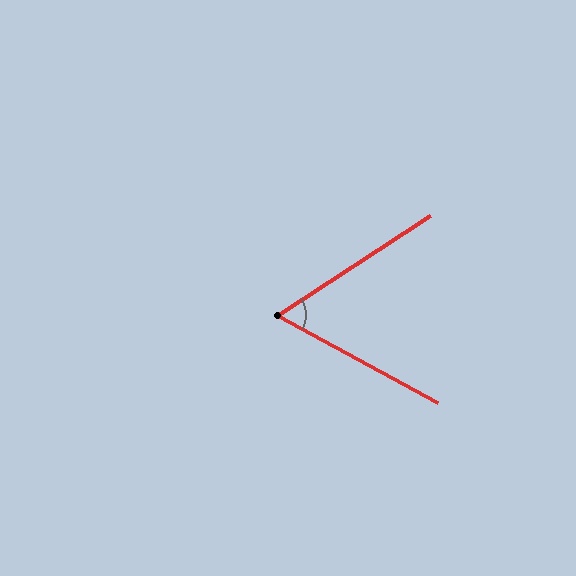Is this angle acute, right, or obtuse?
It is acute.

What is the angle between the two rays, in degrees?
Approximately 61 degrees.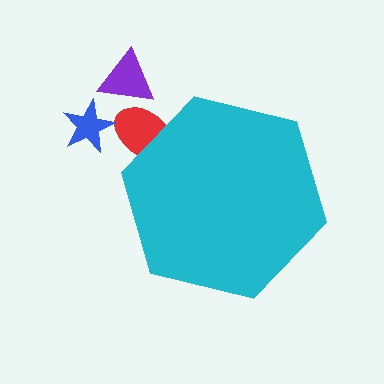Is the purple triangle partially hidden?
No, the purple triangle is fully visible.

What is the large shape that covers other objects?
A cyan hexagon.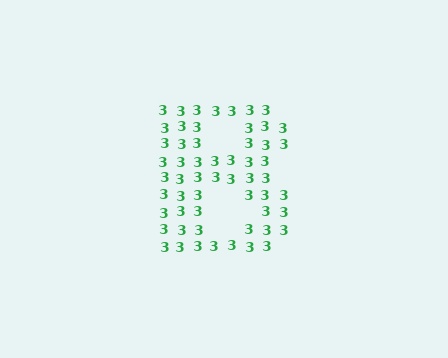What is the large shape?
The large shape is the letter B.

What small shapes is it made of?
It is made of small digit 3's.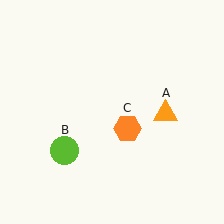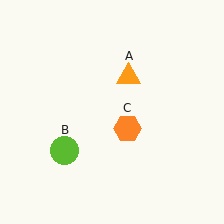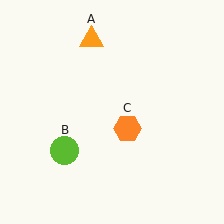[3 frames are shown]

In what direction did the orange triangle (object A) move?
The orange triangle (object A) moved up and to the left.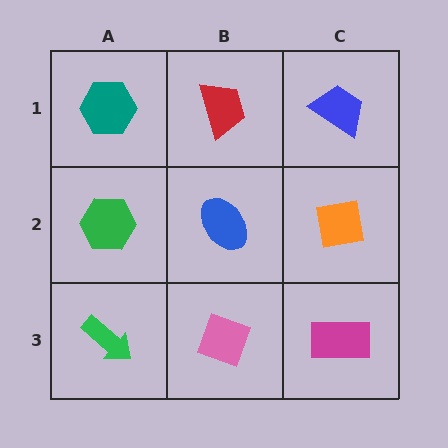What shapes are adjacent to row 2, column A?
A teal hexagon (row 1, column A), a green arrow (row 3, column A), a blue ellipse (row 2, column B).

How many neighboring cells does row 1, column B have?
3.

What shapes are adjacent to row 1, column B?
A blue ellipse (row 2, column B), a teal hexagon (row 1, column A), a blue trapezoid (row 1, column C).